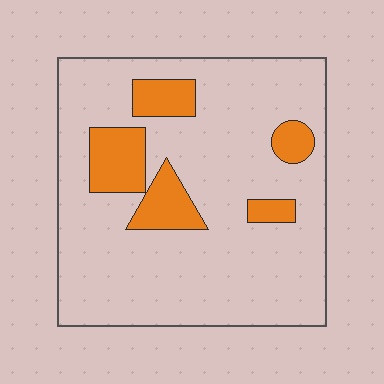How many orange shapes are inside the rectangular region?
5.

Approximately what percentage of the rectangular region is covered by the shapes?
Approximately 15%.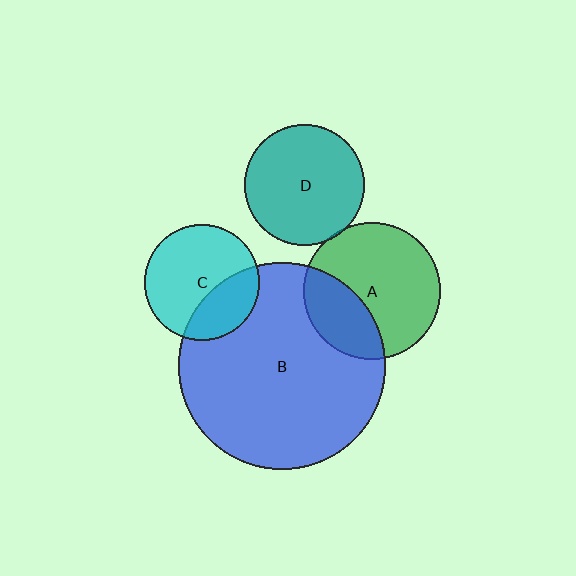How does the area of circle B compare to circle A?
Approximately 2.3 times.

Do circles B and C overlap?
Yes.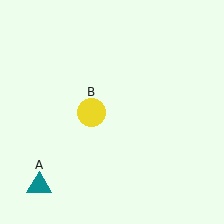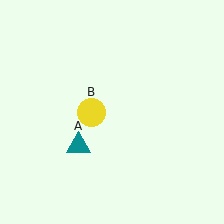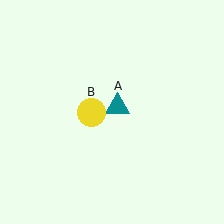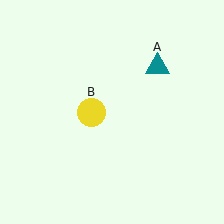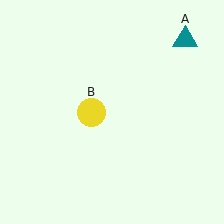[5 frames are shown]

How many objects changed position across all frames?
1 object changed position: teal triangle (object A).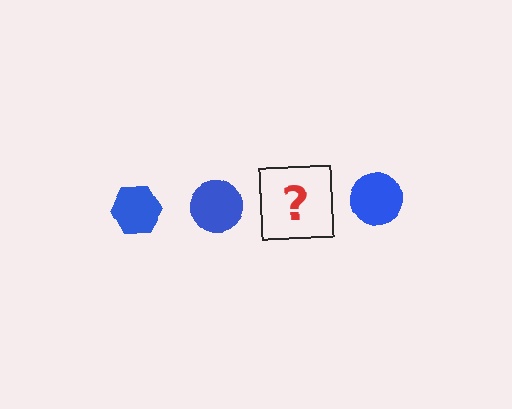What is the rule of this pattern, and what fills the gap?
The rule is that the pattern cycles through hexagon, circle shapes in blue. The gap should be filled with a blue hexagon.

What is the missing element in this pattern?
The missing element is a blue hexagon.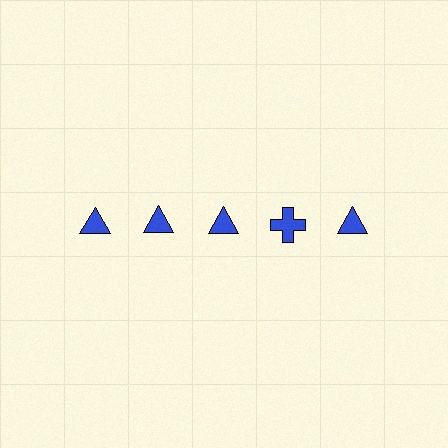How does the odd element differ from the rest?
It has a different shape: cross instead of triangle.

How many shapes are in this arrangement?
There are 5 shapes arranged in a grid pattern.